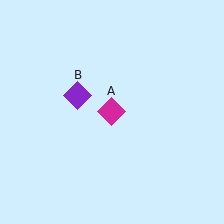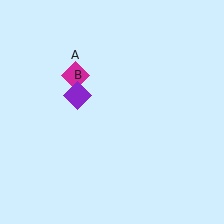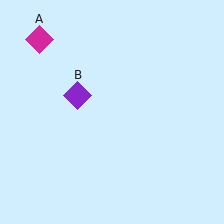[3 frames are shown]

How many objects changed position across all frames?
1 object changed position: magenta diamond (object A).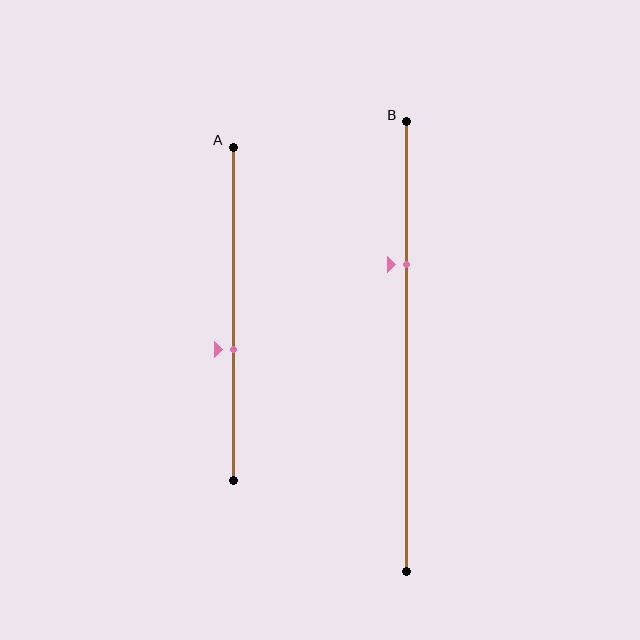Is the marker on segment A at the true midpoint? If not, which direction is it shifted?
No, the marker on segment A is shifted downward by about 11% of the segment length.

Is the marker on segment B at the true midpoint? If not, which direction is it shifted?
No, the marker on segment B is shifted upward by about 18% of the segment length.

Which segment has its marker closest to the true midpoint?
Segment A has its marker closest to the true midpoint.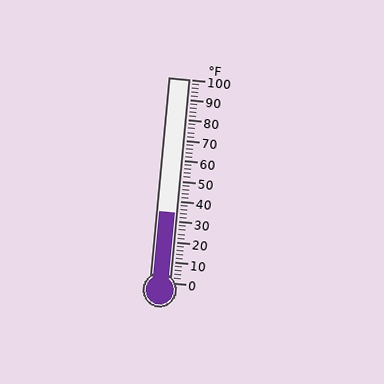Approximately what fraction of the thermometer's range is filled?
The thermometer is filled to approximately 35% of its range.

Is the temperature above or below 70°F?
The temperature is below 70°F.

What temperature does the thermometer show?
The thermometer shows approximately 34°F.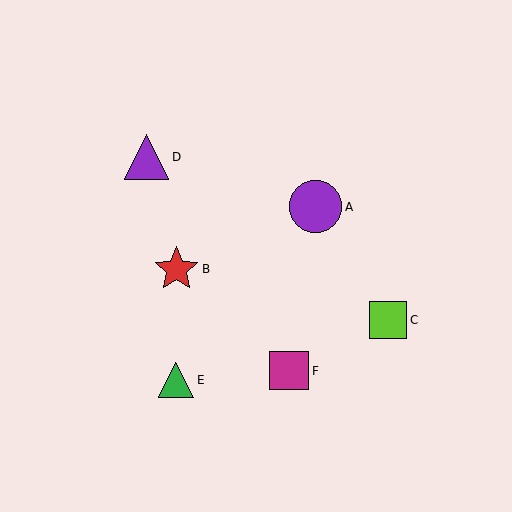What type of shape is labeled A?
Shape A is a purple circle.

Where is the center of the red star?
The center of the red star is at (177, 269).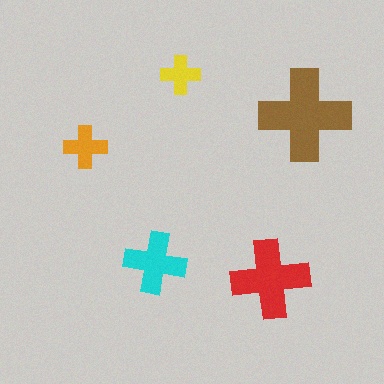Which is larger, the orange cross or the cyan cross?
The cyan one.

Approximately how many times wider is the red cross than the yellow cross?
About 2 times wider.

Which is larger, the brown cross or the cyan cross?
The brown one.